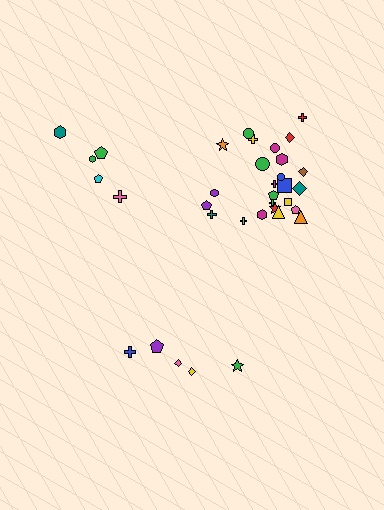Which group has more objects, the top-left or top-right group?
The top-right group.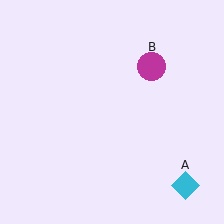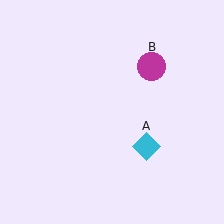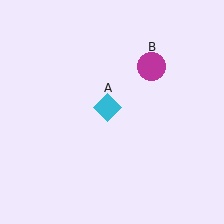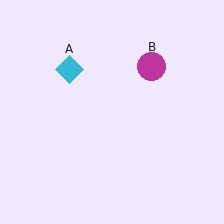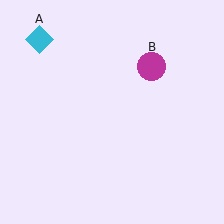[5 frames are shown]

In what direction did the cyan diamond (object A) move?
The cyan diamond (object A) moved up and to the left.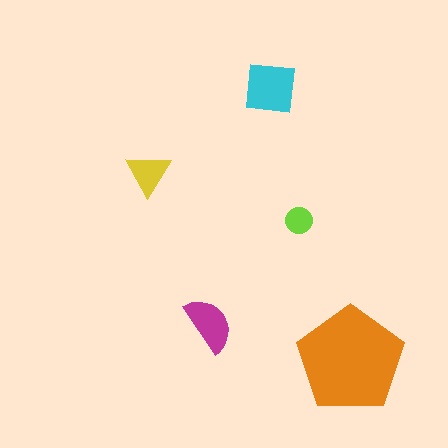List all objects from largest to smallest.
The orange pentagon, the cyan square, the magenta semicircle, the yellow triangle, the lime circle.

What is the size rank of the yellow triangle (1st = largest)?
4th.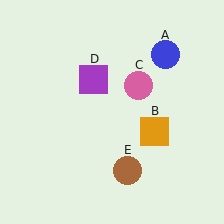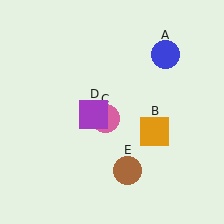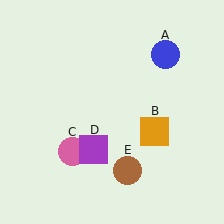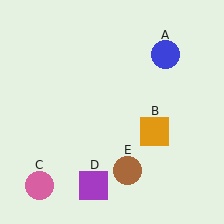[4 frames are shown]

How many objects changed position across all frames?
2 objects changed position: pink circle (object C), purple square (object D).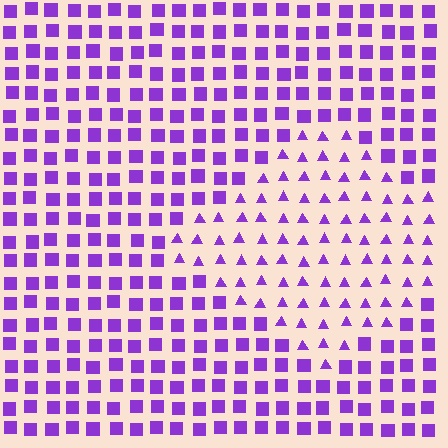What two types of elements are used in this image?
The image uses triangles inside the diamond region and squares outside it.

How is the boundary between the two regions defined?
The boundary is defined by a change in element shape: triangles inside vs. squares outside. All elements share the same color and spacing.